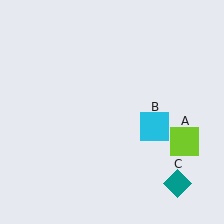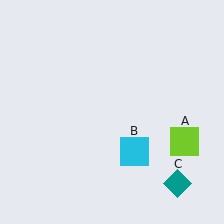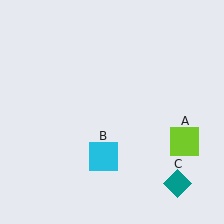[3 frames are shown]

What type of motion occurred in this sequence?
The cyan square (object B) rotated clockwise around the center of the scene.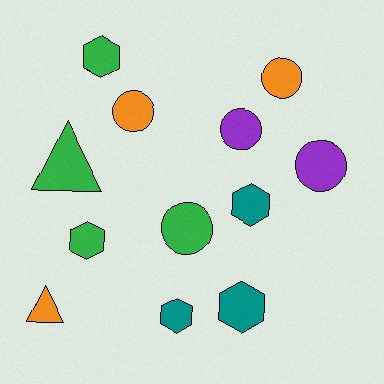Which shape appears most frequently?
Hexagon, with 5 objects.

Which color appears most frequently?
Green, with 4 objects.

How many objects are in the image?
There are 12 objects.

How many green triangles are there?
There is 1 green triangle.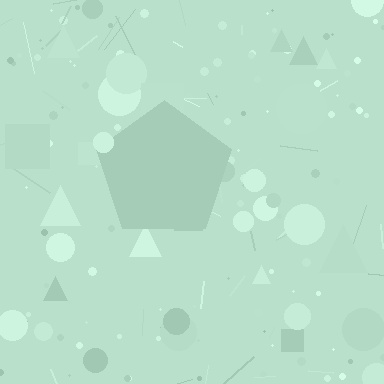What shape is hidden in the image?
A pentagon is hidden in the image.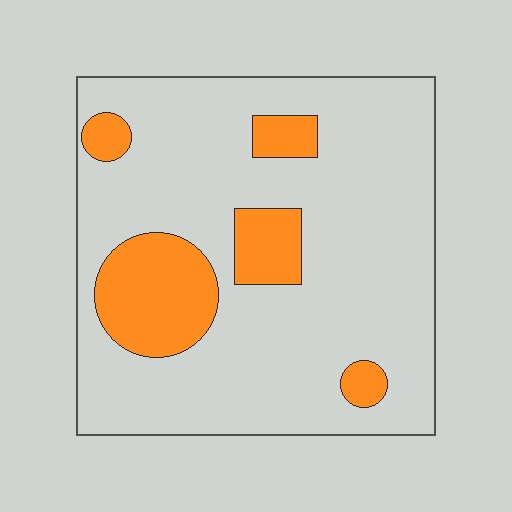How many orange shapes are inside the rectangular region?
5.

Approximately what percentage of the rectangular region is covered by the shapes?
Approximately 20%.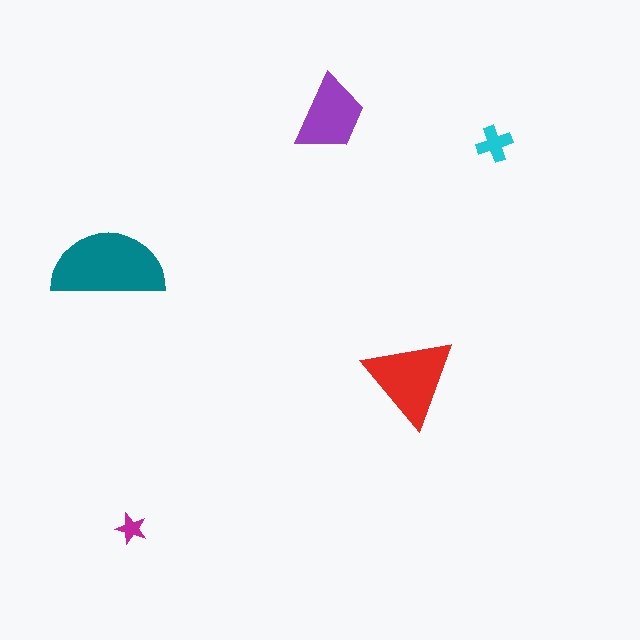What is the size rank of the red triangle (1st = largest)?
2nd.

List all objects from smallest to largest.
The magenta star, the cyan cross, the purple trapezoid, the red triangle, the teal semicircle.